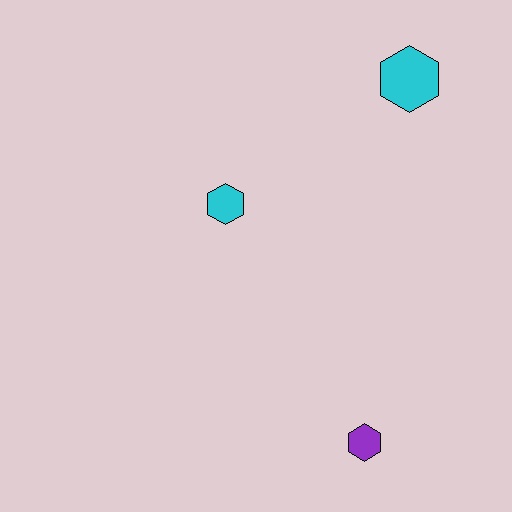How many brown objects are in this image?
There are no brown objects.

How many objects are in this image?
There are 3 objects.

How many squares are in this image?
There are no squares.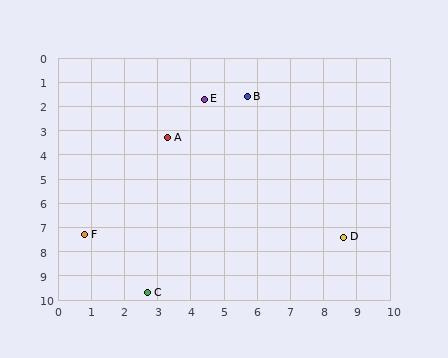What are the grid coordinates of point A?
Point A is at approximately (3.3, 3.3).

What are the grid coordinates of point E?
Point E is at approximately (4.4, 1.7).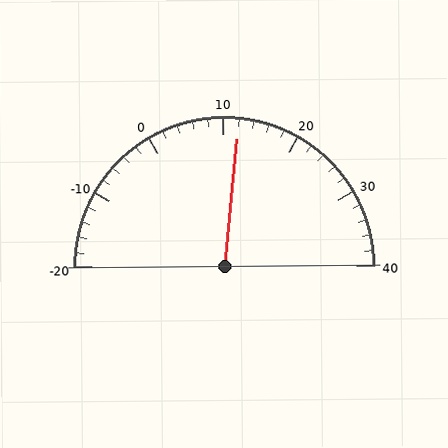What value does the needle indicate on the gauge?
The needle indicates approximately 12.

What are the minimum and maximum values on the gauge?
The gauge ranges from -20 to 40.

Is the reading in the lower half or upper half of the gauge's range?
The reading is in the upper half of the range (-20 to 40).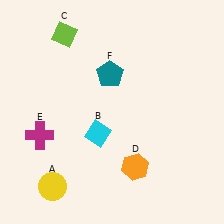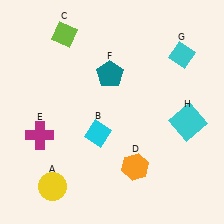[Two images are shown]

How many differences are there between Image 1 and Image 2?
There are 2 differences between the two images.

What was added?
A cyan diamond (G), a cyan square (H) were added in Image 2.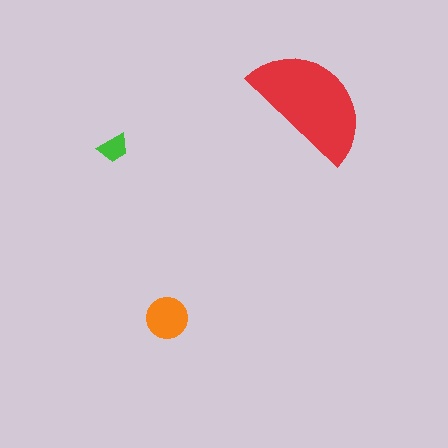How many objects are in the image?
There are 3 objects in the image.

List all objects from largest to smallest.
The red semicircle, the orange circle, the green trapezoid.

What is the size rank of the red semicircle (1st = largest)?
1st.